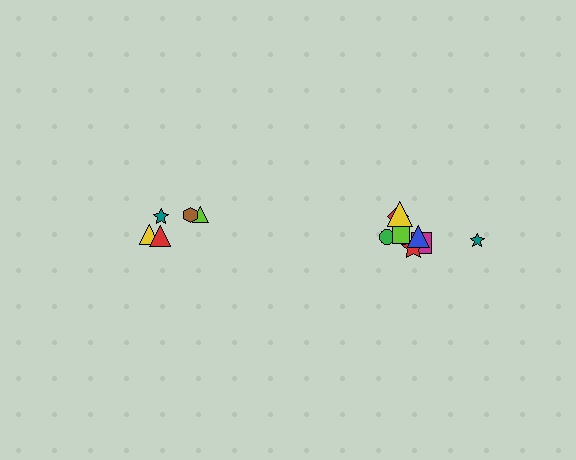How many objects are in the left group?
There are 5 objects.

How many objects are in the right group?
There are 8 objects.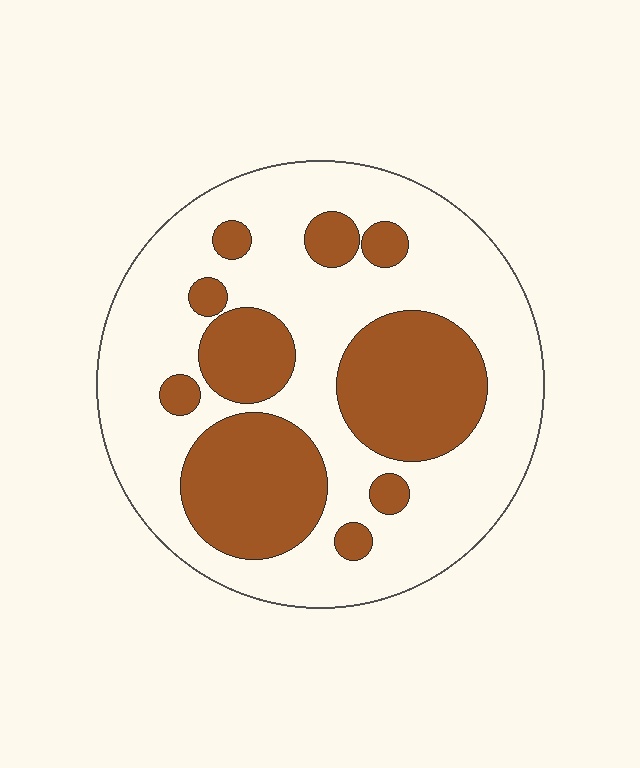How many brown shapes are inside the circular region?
10.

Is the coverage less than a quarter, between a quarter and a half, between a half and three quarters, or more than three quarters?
Between a quarter and a half.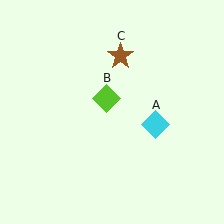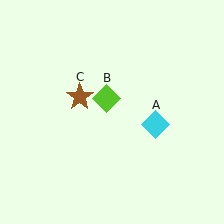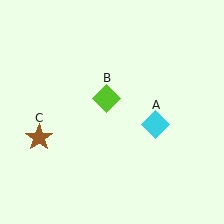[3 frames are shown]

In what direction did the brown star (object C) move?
The brown star (object C) moved down and to the left.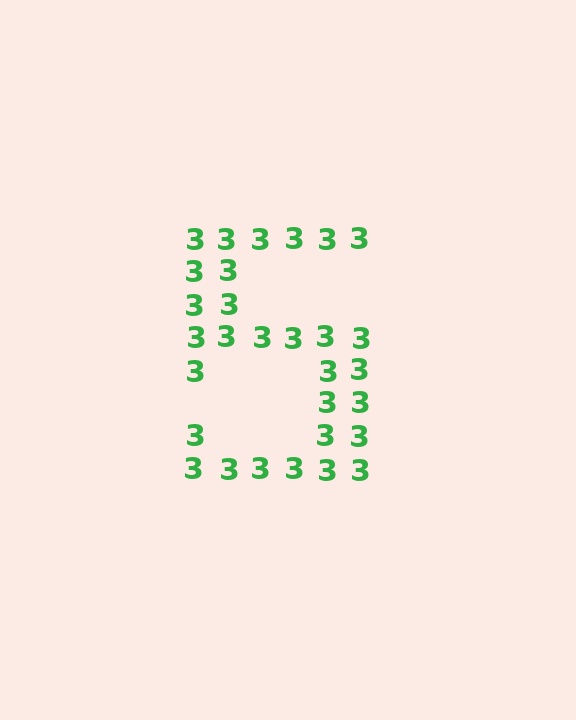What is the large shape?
The large shape is the digit 5.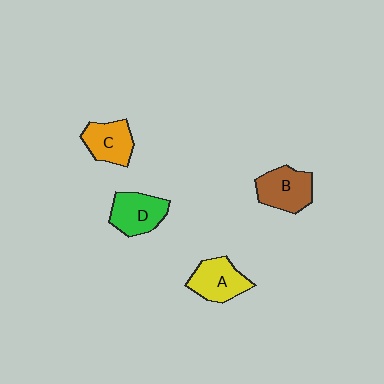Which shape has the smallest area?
Shape C (orange).